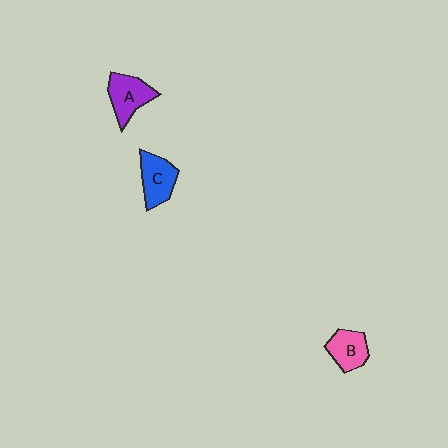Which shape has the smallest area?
Shape B (pink).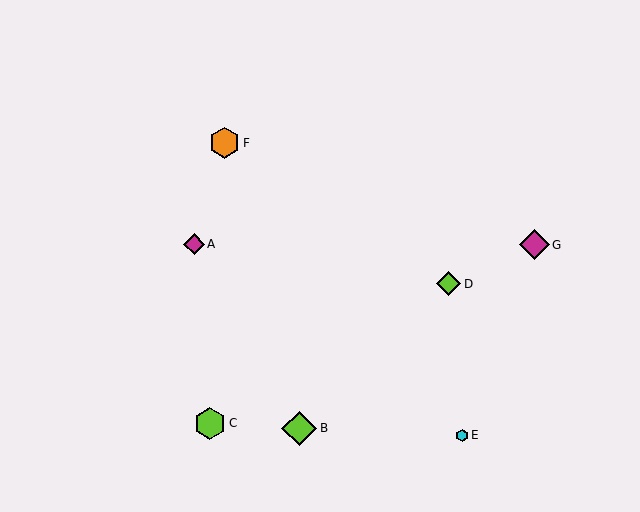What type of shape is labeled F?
Shape F is an orange hexagon.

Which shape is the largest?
The lime diamond (labeled B) is the largest.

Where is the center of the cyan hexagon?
The center of the cyan hexagon is at (462, 435).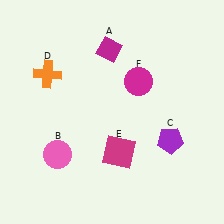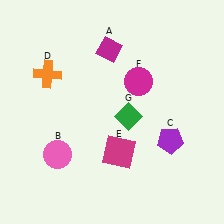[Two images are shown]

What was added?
A green diamond (G) was added in Image 2.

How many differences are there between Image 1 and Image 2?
There is 1 difference between the two images.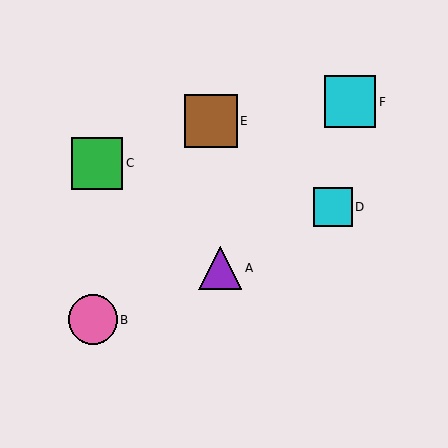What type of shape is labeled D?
Shape D is a cyan square.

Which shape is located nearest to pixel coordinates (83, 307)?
The pink circle (labeled B) at (93, 320) is nearest to that location.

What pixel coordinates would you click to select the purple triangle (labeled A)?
Click at (220, 268) to select the purple triangle A.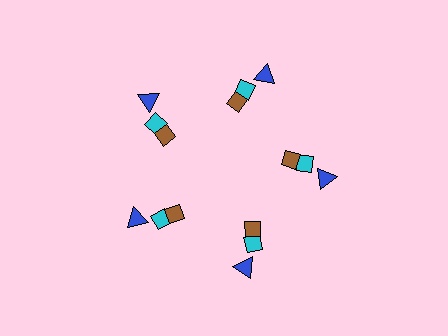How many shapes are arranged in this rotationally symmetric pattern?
There are 15 shapes, arranged in 5 groups of 3.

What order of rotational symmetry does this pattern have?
This pattern has 5-fold rotational symmetry.